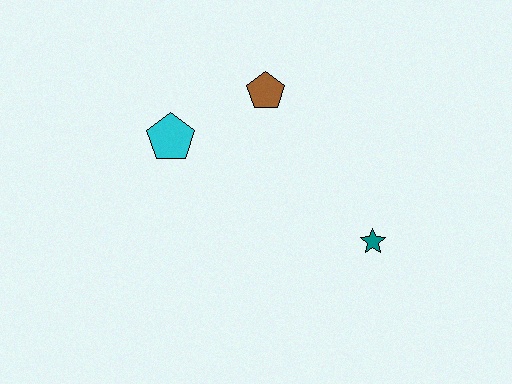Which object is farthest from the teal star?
The cyan pentagon is farthest from the teal star.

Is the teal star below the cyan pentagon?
Yes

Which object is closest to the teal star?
The brown pentagon is closest to the teal star.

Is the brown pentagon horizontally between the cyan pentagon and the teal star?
Yes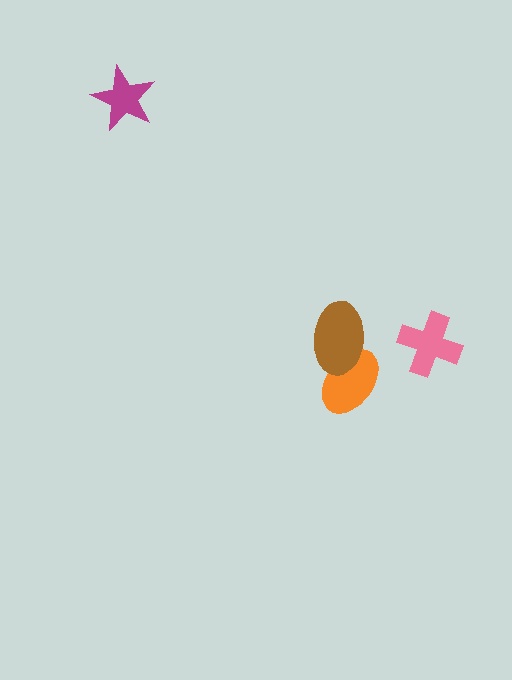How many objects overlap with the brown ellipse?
1 object overlaps with the brown ellipse.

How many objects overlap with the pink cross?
0 objects overlap with the pink cross.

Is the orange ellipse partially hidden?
Yes, it is partially covered by another shape.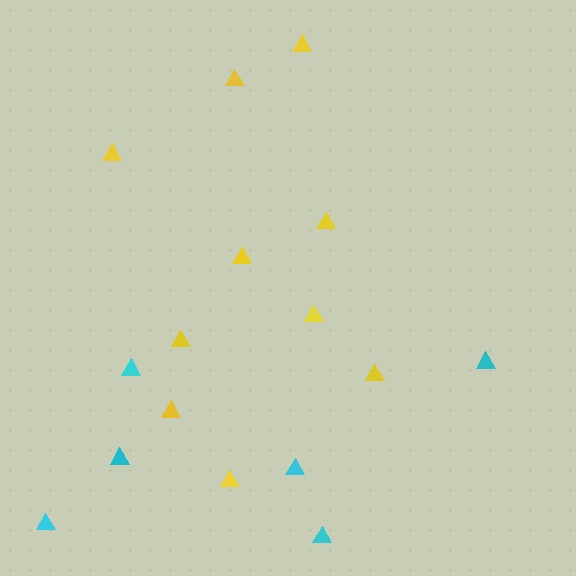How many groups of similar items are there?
There are 2 groups: one group of cyan triangles (6) and one group of yellow triangles (10).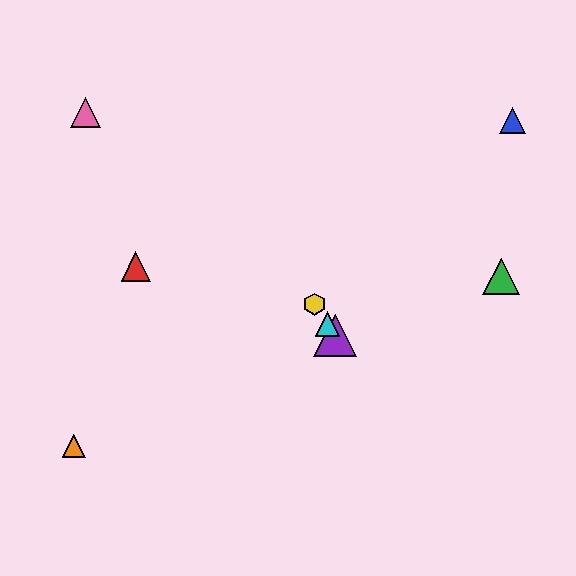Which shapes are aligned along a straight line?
The yellow hexagon, the purple triangle, the cyan triangle are aligned along a straight line.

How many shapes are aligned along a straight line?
3 shapes (the yellow hexagon, the purple triangle, the cyan triangle) are aligned along a straight line.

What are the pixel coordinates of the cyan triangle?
The cyan triangle is at (327, 324).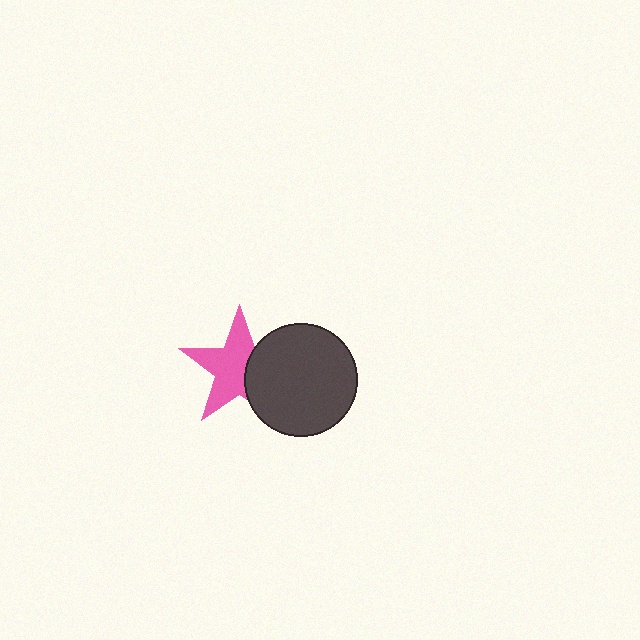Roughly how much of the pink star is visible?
About half of it is visible (roughly 63%).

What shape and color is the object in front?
The object in front is a dark gray circle.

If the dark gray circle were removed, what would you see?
You would see the complete pink star.